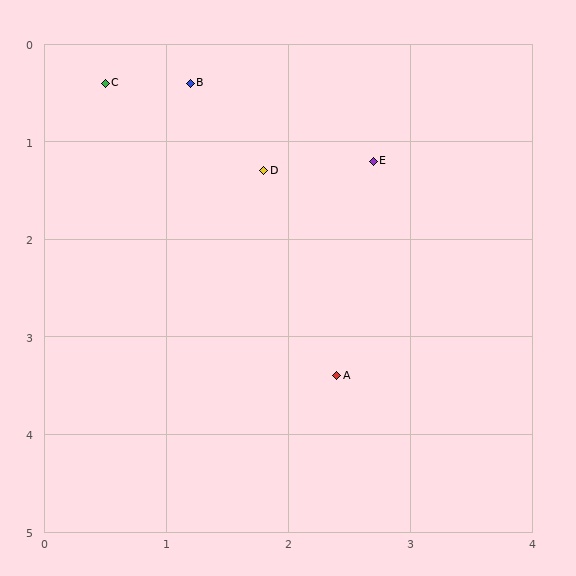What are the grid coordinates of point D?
Point D is at approximately (1.8, 1.3).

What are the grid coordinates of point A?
Point A is at approximately (2.4, 3.4).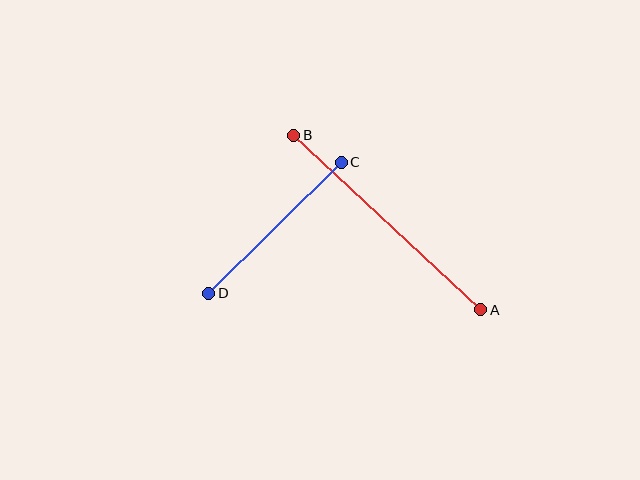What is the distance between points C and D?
The distance is approximately 186 pixels.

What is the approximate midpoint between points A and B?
The midpoint is at approximately (387, 222) pixels.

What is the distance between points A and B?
The distance is approximately 256 pixels.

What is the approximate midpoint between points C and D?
The midpoint is at approximately (275, 228) pixels.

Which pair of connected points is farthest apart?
Points A and B are farthest apart.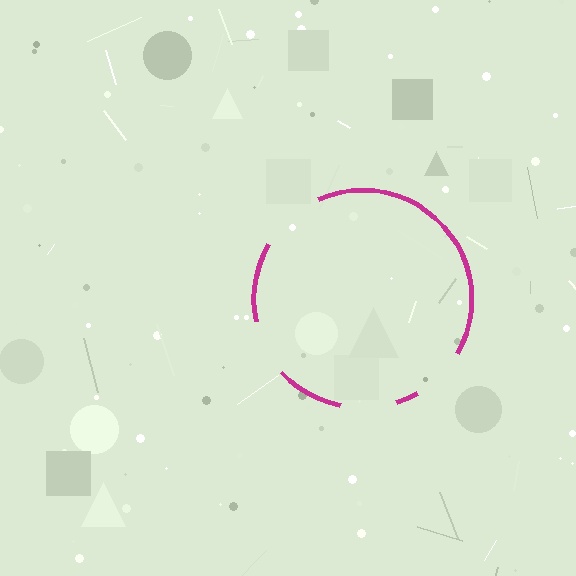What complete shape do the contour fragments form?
The contour fragments form a circle.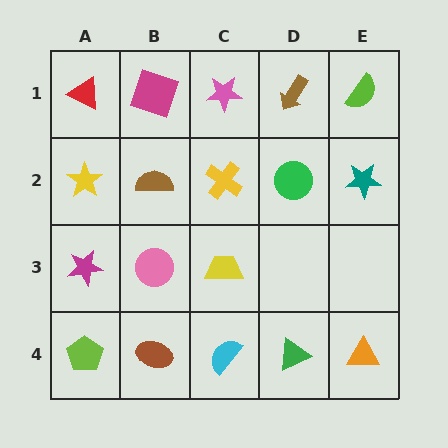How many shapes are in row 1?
5 shapes.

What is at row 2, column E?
A teal star.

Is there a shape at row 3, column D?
No, that cell is empty.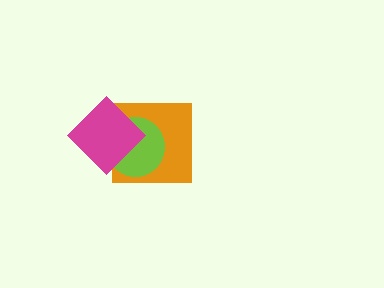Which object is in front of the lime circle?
The magenta diamond is in front of the lime circle.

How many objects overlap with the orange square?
2 objects overlap with the orange square.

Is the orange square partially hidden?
Yes, it is partially covered by another shape.